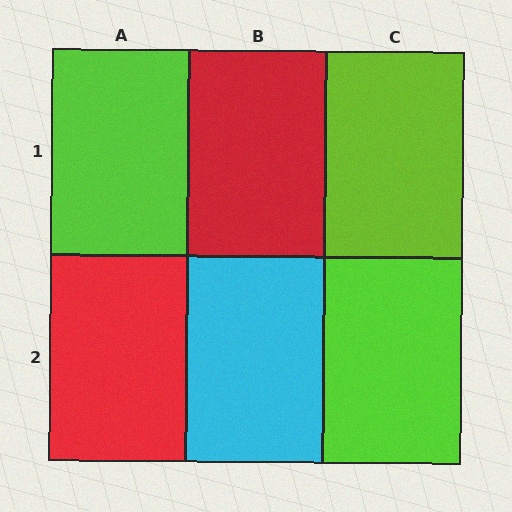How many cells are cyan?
1 cell is cyan.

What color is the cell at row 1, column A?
Lime.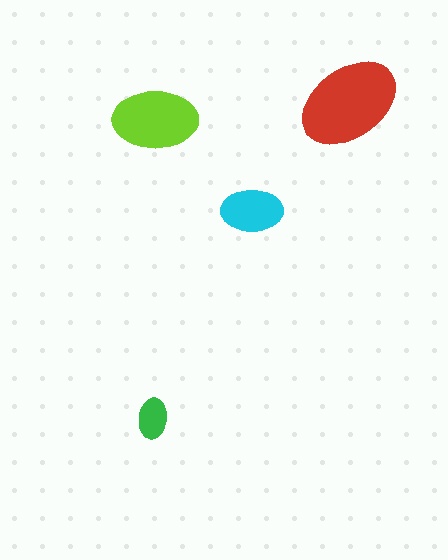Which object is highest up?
The red ellipse is topmost.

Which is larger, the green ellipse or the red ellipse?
The red one.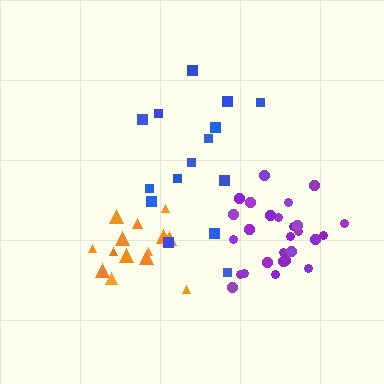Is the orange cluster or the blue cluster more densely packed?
Orange.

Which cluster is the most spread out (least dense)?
Blue.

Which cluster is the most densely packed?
Purple.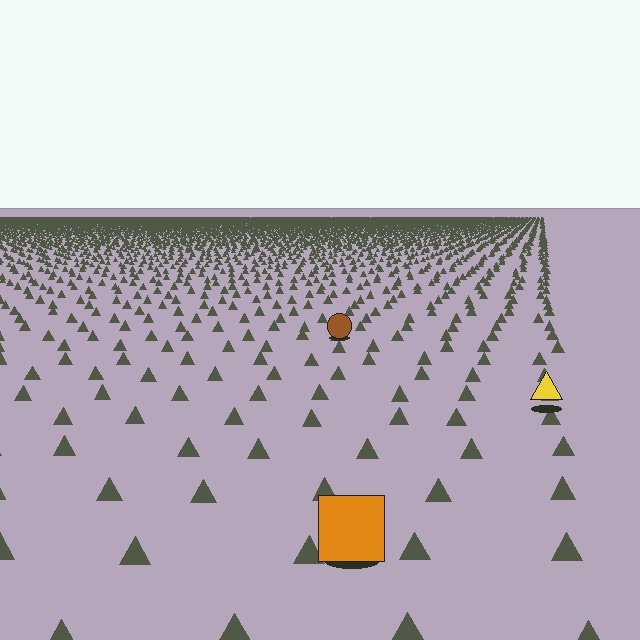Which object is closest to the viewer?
The orange square is closest. The texture marks near it are larger and more spread out.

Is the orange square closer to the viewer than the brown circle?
Yes. The orange square is closer — you can tell from the texture gradient: the ground texture is coarser near it.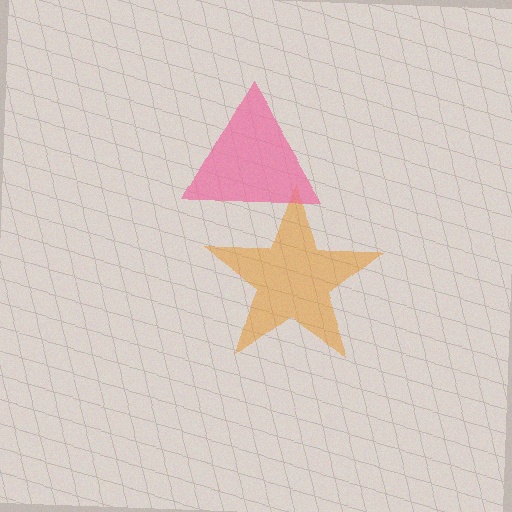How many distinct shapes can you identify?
There are 2 distinct shapes: an orange star, a pink triangle.